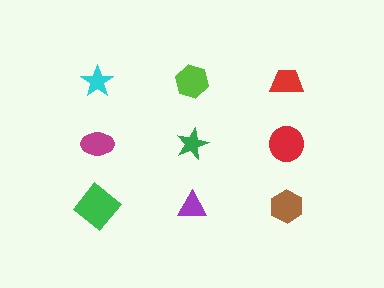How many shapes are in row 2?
3 shapes.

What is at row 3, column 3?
A brown hexagon.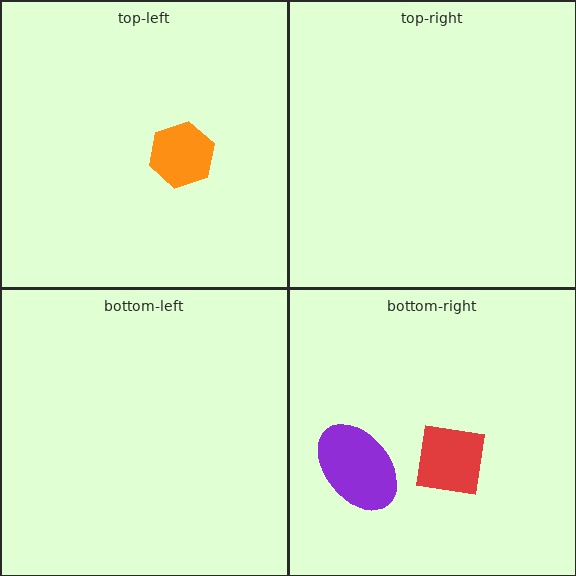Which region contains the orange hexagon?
The top-left region.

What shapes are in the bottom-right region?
The red square, the purple ellipse.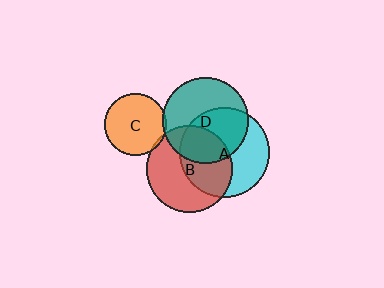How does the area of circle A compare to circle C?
Approximately 2.1 times.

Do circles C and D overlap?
Yes.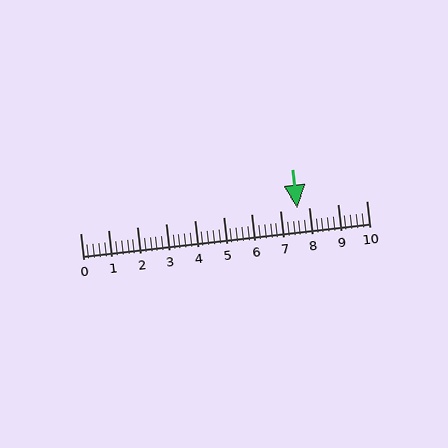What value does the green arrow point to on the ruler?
The green arrow points to approximately 7.6.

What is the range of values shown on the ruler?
The ruler shows values from 0 to 10.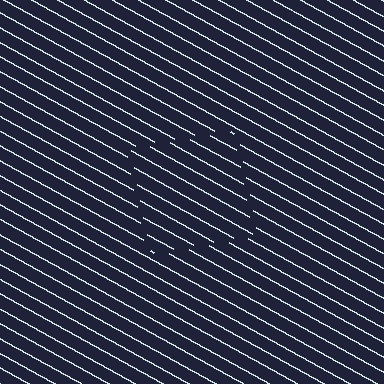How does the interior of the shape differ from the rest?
The interior of the shape contains the same grating, shifted by half a period — the contour is defined by the phase discontinuity where line-ends from the inner and outer gratings abut.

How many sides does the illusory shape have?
4 sides — the line-ends trace a square.